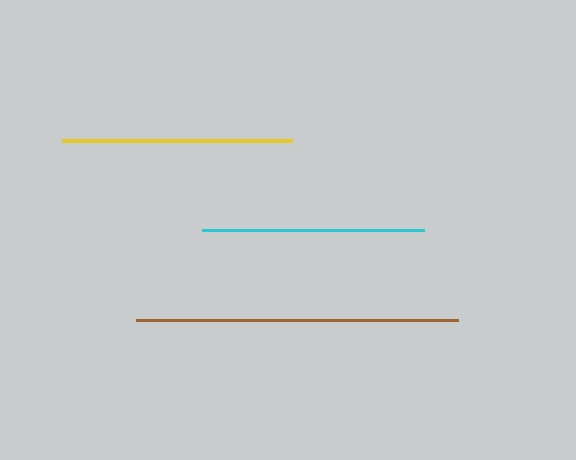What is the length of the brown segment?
The brown segment is approximately 321 pixels long.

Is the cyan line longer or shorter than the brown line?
The brown line is longer than the cyan line.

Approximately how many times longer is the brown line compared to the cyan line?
The brown line is approximately 1.4 times the length of the cyan line.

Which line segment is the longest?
The brown line is the longest at approximately 321 pixels.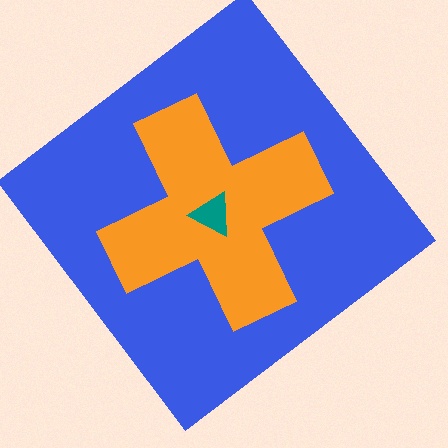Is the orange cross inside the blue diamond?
Yes.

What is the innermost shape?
The teal triangle.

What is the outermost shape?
The blue diamond.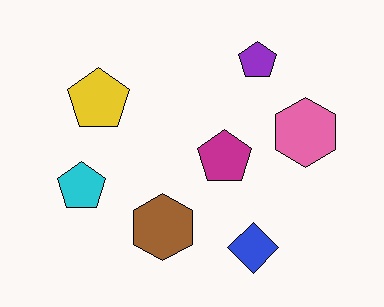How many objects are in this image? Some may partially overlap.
There are 7 objects.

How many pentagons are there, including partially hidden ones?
There are 4 pentagons.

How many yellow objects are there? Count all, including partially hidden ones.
There is 1 yellow object.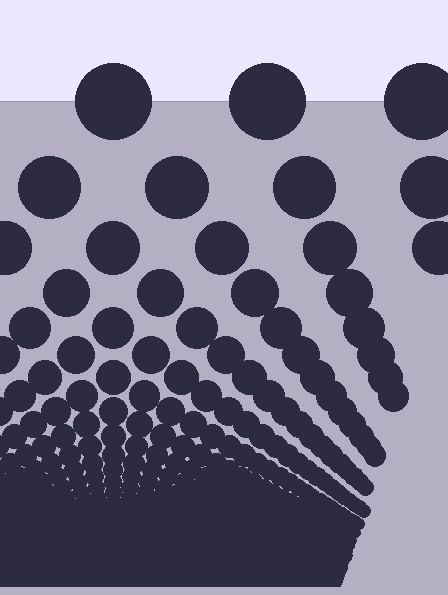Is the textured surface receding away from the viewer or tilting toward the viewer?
The surface appears to tilt toward the viewer. Texture elements get larger and sparser toward the top.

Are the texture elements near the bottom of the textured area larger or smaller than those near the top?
Smaller. The gradient is inverted — elements near the bottom are smaller and denser.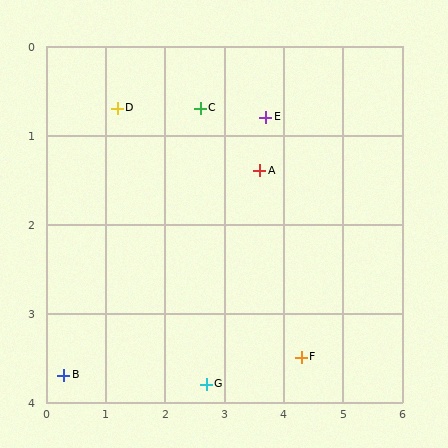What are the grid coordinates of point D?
Point D is at approximately (1.2, 0.7).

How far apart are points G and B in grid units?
Points G and B are about 2.4 grid units apart.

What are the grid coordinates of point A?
Point A is at approximately (3.6, 1.4).